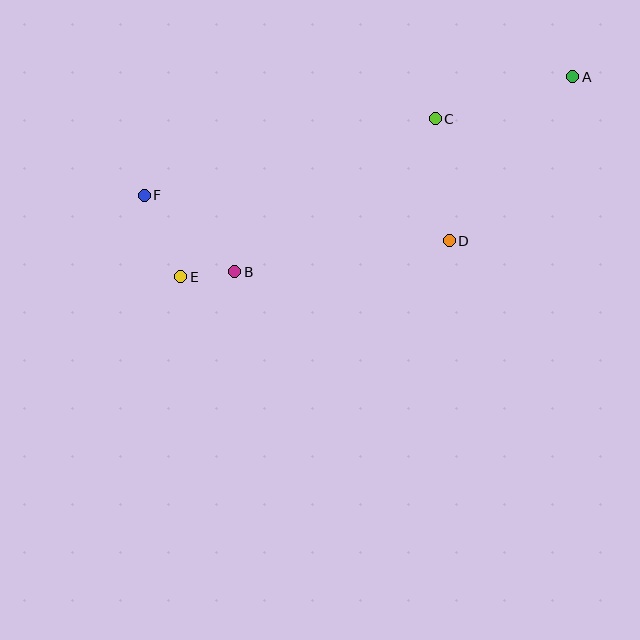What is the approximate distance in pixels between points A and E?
The distance between A and E is approximately 440 pixels.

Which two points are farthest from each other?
Points A and F are farthest from each other.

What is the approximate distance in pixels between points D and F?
The distance between D and F is approximately 308 pixels.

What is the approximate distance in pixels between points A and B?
The distance between A and B is approximately 390 pixels.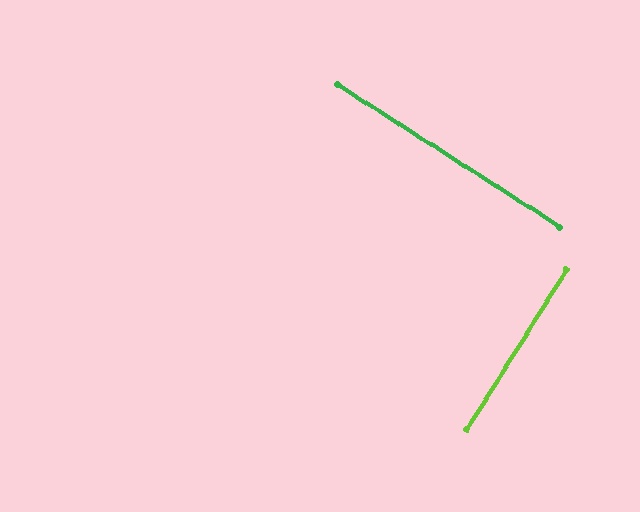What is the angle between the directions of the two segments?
Approximately 89 degrees.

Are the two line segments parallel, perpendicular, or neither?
Perpendicular — they meet at approximately 89°.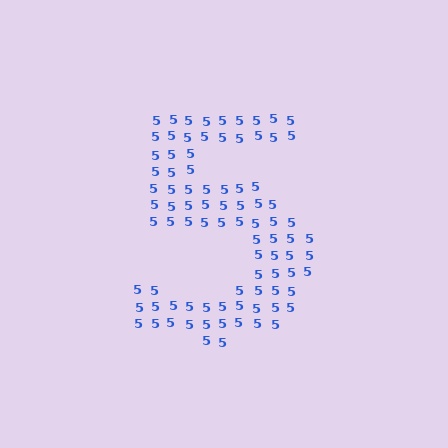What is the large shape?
The large shape is the digit 5.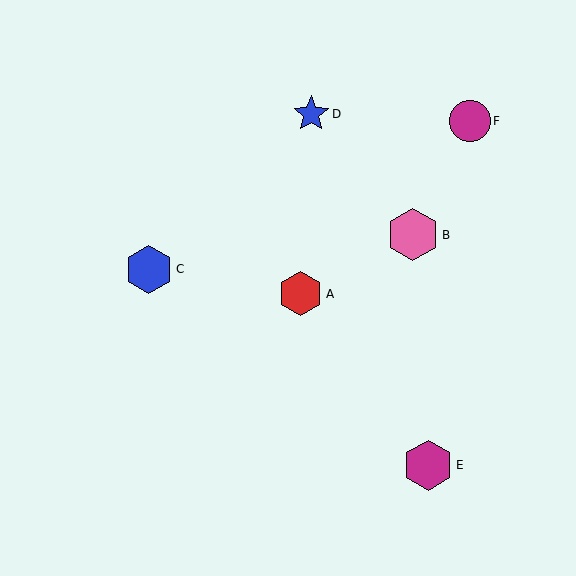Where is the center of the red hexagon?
The center of the red hexagon is at (301, 294).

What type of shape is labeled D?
Shape D is a blue star.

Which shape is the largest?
The pink hexagon (labeled B) is the largest.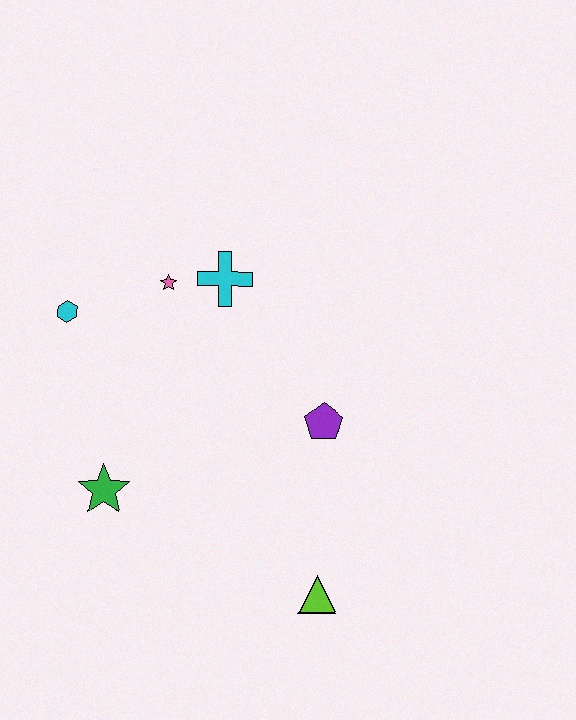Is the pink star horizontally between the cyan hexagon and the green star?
No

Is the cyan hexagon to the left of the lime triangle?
Yes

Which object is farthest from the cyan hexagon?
The lime triangle is farthest from the cyan hexagon.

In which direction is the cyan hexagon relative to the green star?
The cyan hexagon is above the green star.